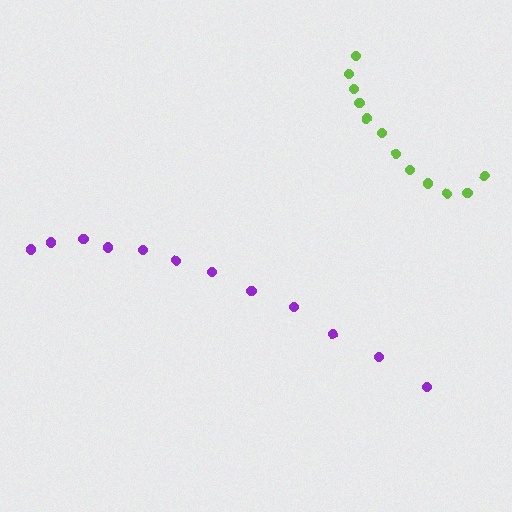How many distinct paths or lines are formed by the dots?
There are 2 distinct paths.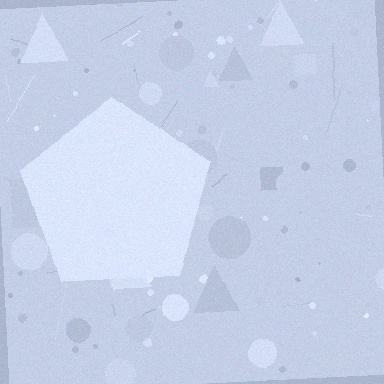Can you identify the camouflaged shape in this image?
The camouflaged shape is a pentagon.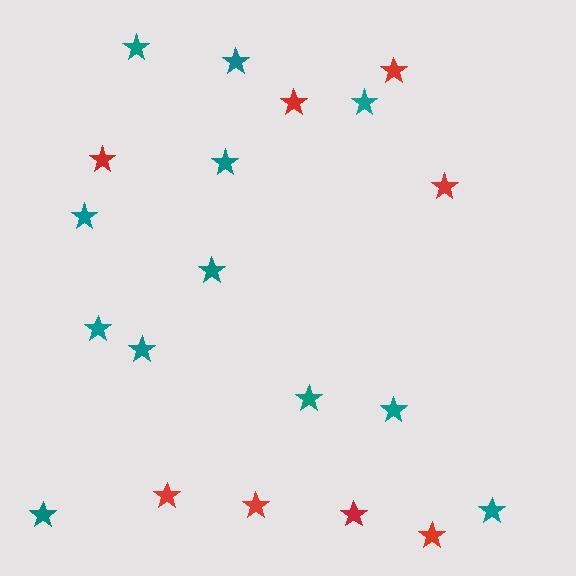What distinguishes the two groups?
There are 2 groups: one group of teal stars (12) and one group of red stars (8).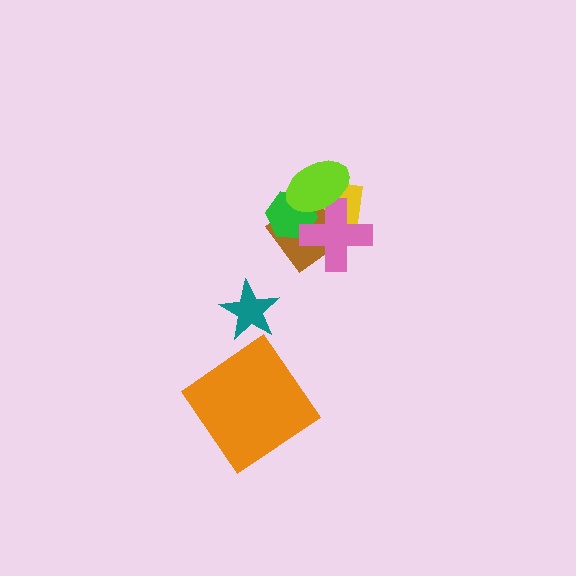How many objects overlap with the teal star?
0 objects overlap with the teal star.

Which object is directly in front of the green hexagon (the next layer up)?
The pink cross is directly in front of the green hexagon.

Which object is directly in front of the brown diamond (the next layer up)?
The green hexagon is directly in front of the brown diamond.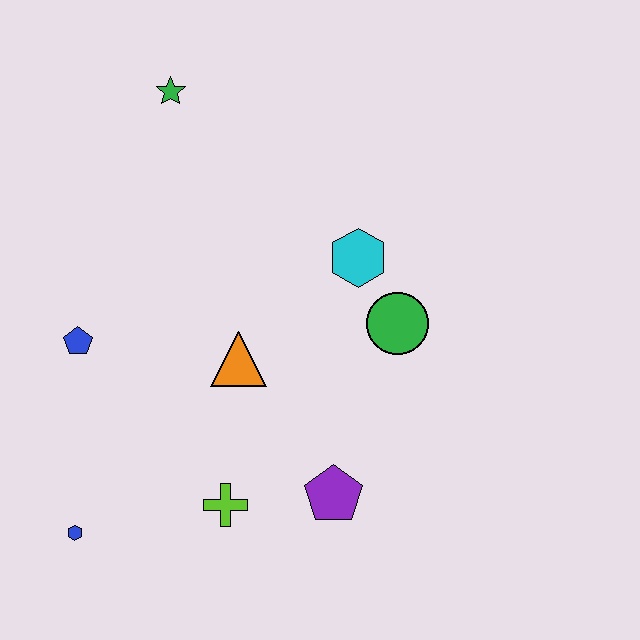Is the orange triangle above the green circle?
No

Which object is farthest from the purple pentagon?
The green star is farthest from the purple pentagon.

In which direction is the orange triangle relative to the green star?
The orange triangle is below the green star.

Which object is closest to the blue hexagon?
The lime cross is closest to the blue hexagon.